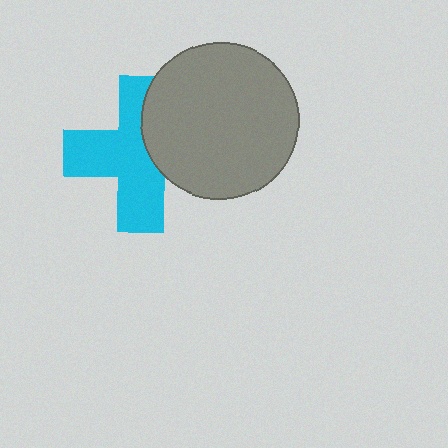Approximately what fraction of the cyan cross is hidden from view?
Roughly 36% of the cyan cross is hidden behind the gray circle.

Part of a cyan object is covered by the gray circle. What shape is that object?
It is a cross.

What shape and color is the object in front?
The object in front is a gray circle.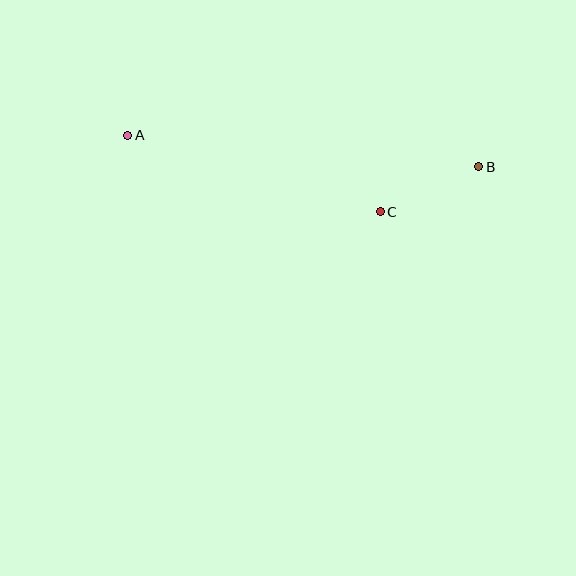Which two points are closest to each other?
Points B and C are closest to each other.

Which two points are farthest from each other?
Points A and B are farthest from each other.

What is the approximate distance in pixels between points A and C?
The distance between A and C is approximately 264 pixels.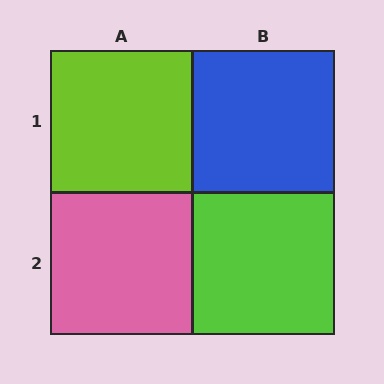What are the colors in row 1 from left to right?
Lime, blue.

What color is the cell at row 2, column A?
Pink.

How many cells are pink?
1 cell is pink.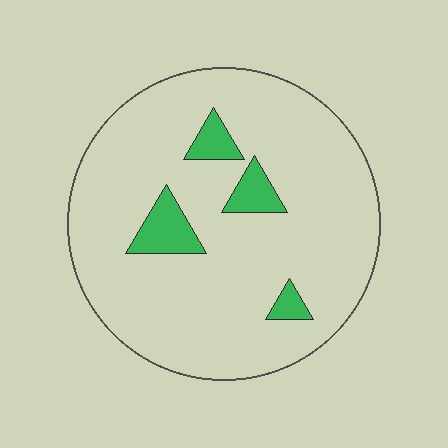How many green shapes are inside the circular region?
4.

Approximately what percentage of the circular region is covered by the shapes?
Approximately 10%.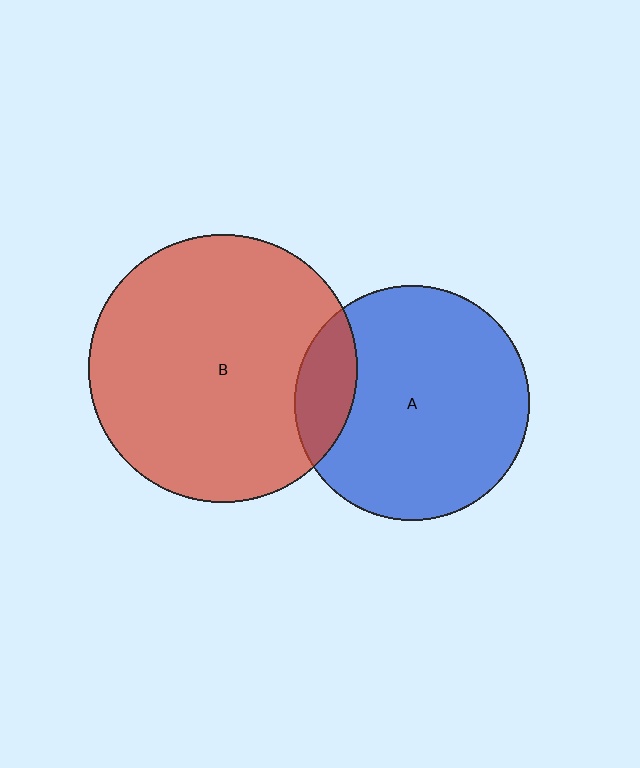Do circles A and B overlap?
Yes.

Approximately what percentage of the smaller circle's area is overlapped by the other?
Approximately 15%.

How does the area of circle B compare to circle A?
Approximately 1.3 times.